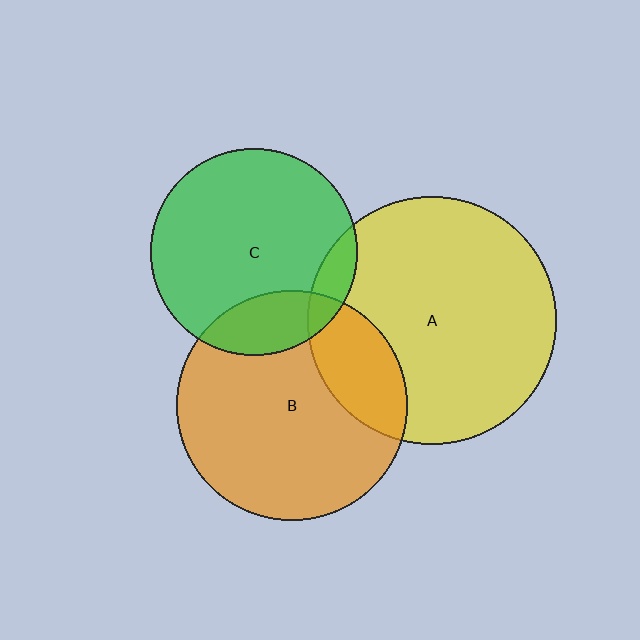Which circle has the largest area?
Circle A (yellow).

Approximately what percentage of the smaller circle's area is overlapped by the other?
Approximately 20%.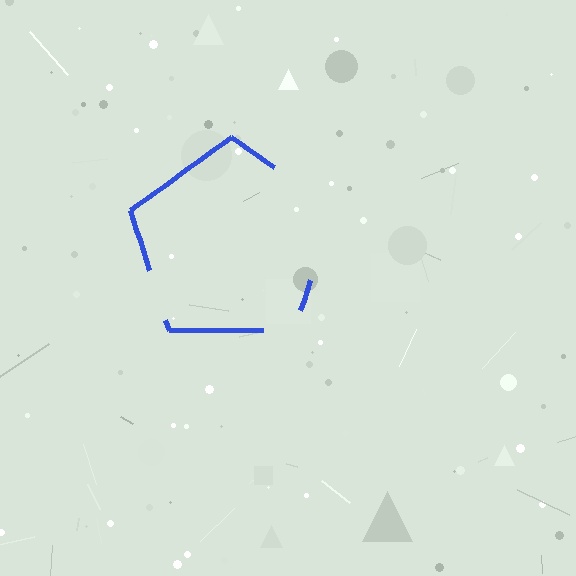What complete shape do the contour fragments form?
The contour fragments form a pentagon.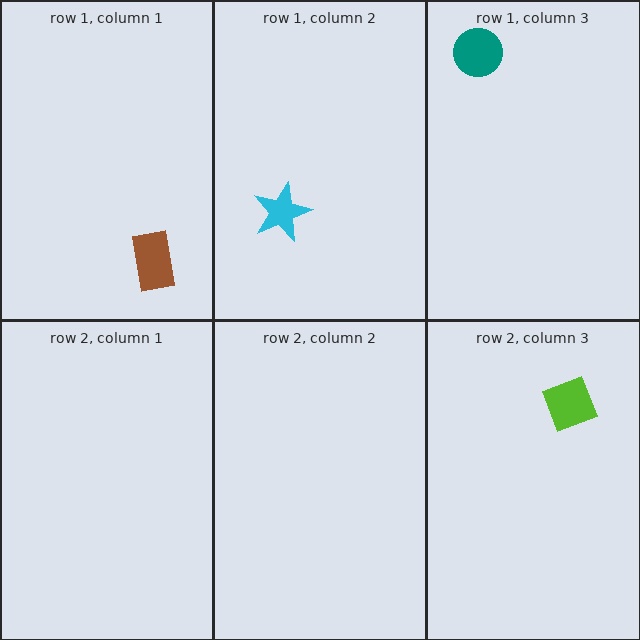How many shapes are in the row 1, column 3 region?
1.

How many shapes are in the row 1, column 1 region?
1.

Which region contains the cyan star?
The row 1, column 2 region.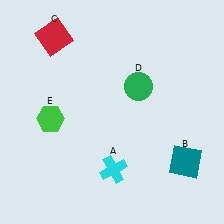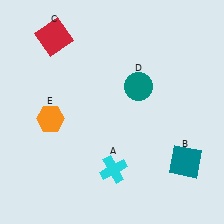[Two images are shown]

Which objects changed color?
D changed from green to teal. E changed from green to orange.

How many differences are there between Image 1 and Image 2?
There are 2 differences between the two images.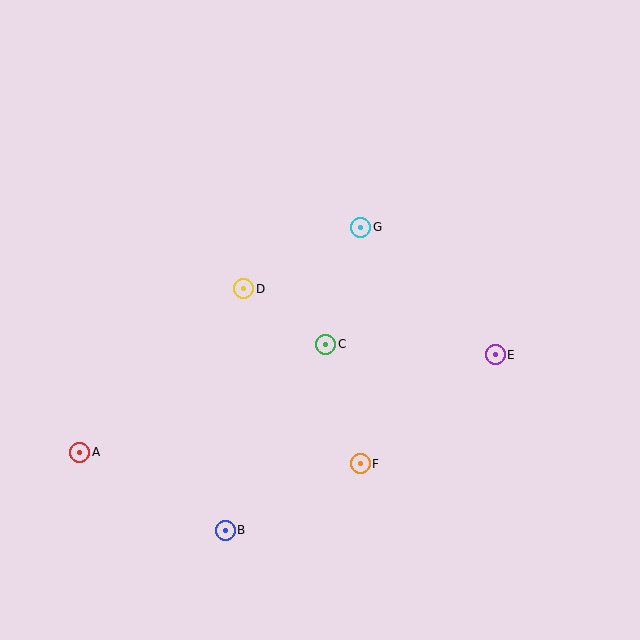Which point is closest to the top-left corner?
Point D is closest to the top-left corner.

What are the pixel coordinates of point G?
Point G is at (361, 227).